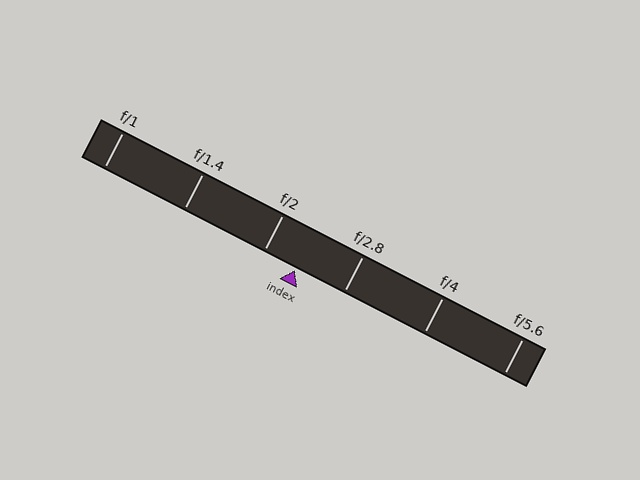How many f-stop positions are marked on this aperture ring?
There are 6 f-stop positions marked.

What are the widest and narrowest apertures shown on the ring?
The widest aperture shown is f/1 and the narrowest is f/5.6.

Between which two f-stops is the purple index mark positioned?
The index mark is between f/2 and f/2.8.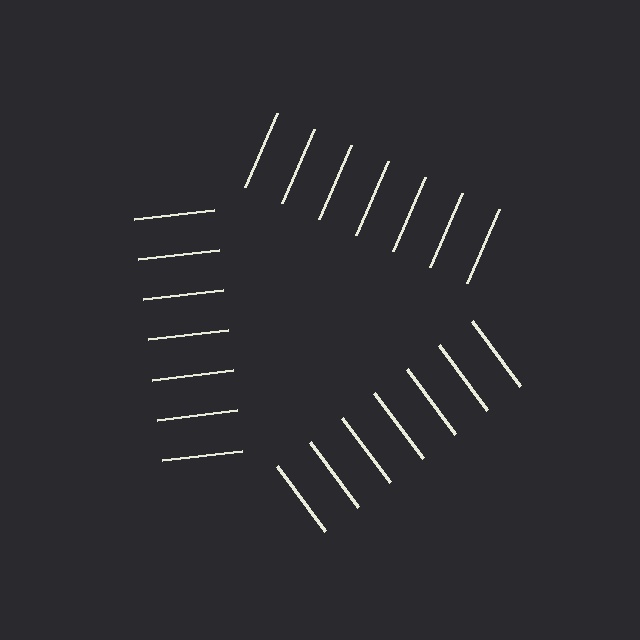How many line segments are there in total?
21 — 7 along each of the 3 edges.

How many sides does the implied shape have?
3 sides — the line-ends trace a triangle.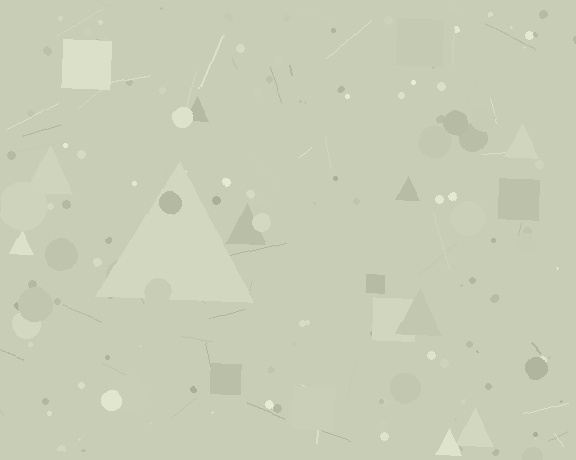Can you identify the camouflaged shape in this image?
The camouflaged shape is a triangle.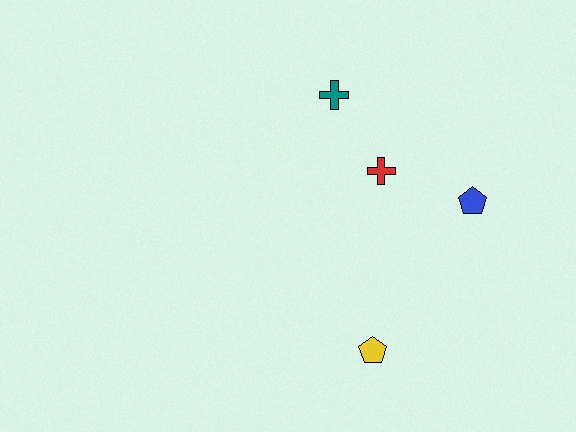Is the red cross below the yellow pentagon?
No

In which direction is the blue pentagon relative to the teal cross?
The blue pentagon is to the right of the teal cross.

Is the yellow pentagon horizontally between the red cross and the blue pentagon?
No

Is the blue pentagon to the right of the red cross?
Yes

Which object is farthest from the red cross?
The yellow pentagon is farthest from the red cross.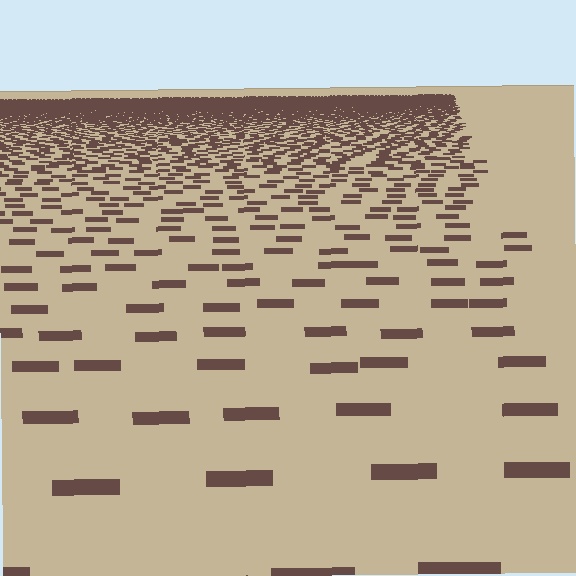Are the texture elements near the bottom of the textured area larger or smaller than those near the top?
Larger. Near the bottom, elements are closer to the viewer and appear at a bigger on-screen size.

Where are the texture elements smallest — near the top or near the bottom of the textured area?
Near the top.